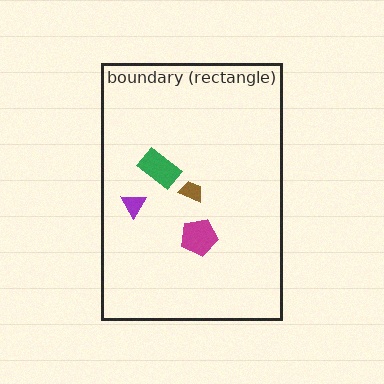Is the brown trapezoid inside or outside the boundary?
Inside.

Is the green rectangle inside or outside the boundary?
Inside.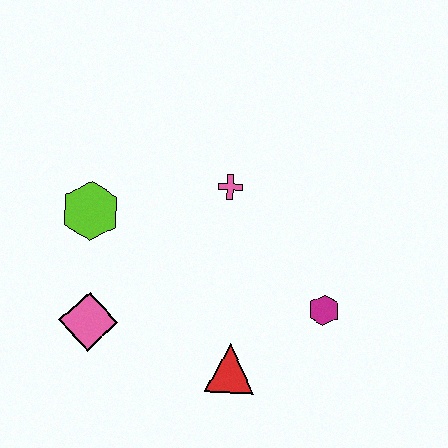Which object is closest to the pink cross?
The lime hexagon is closest to the pink cross.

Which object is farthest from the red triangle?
The lime hexagon is farthest from the red triangle.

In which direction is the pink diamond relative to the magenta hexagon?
The pink diamond is to the left of the magenta hexagon.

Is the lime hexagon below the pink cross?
Yes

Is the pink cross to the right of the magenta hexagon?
No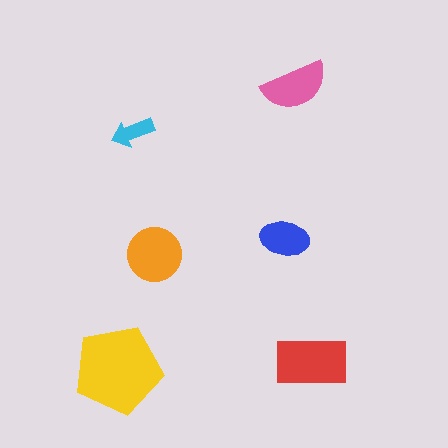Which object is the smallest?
The cyan arrow.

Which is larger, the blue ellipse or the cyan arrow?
The blue ellipse.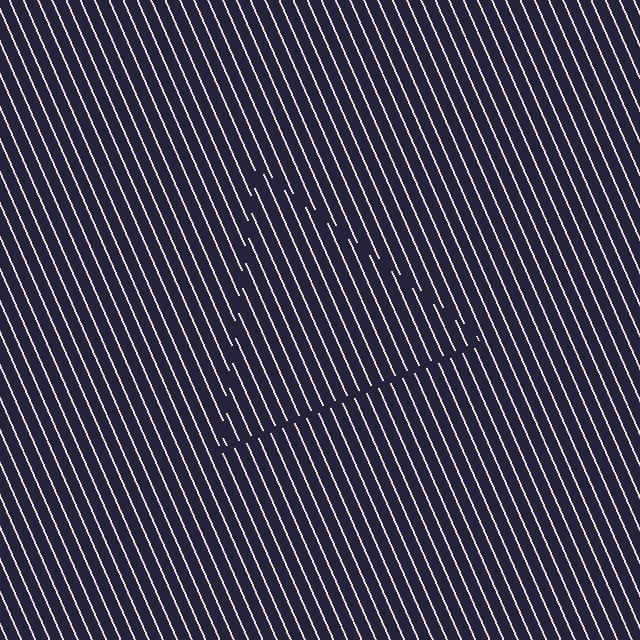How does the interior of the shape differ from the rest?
The interior of the shape contains the same grating, shifted by half a period — the contour is defined by the phase discontinuity where line-ends from the inner and outer gratings abut.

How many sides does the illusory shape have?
3 sides — the line-ends trace a triangle.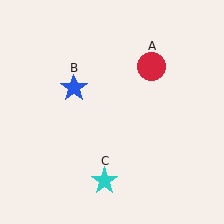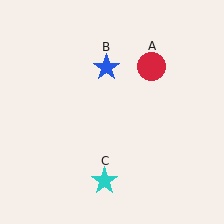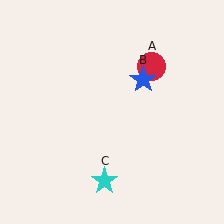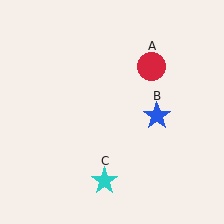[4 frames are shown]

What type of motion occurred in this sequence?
The blue star (object B) rotated clockwise around the center of the scene.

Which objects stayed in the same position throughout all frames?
Red circle (object A) and cyan star (object C) remained stationary.